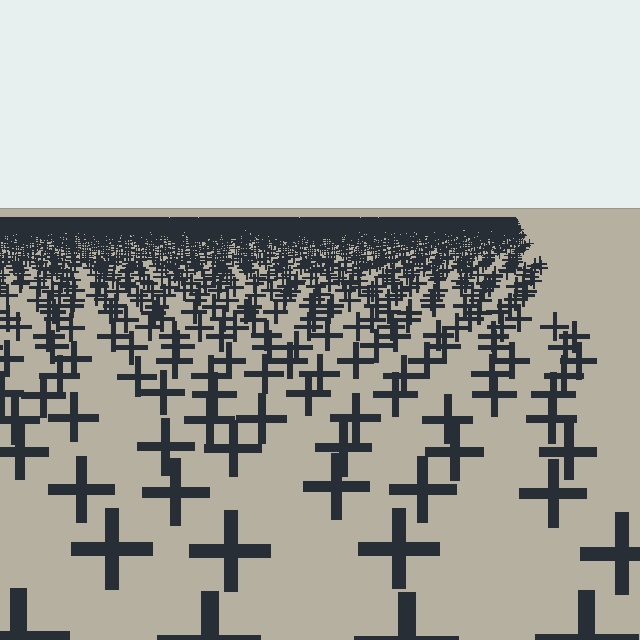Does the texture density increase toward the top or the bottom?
Density increases toward the top.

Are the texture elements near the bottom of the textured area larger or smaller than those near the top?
Larger. Near the bottom, elements are closer to the viewer and appear at a bigger on-screen size.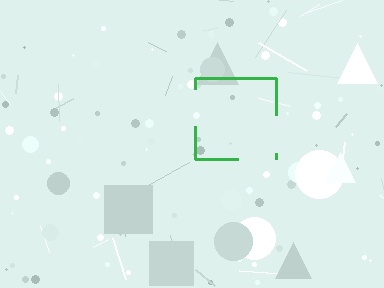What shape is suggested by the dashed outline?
The dashed outline suggests a square.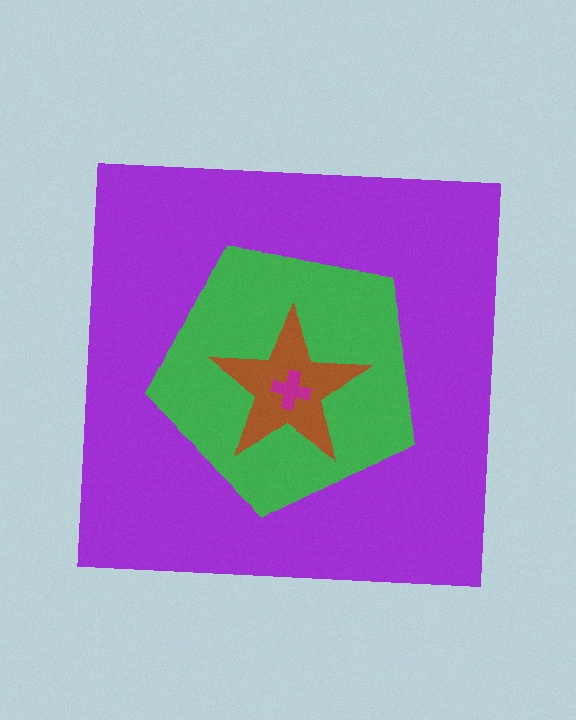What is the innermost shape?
The magenta cross.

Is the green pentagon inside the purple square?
Yes.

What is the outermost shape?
The purple square.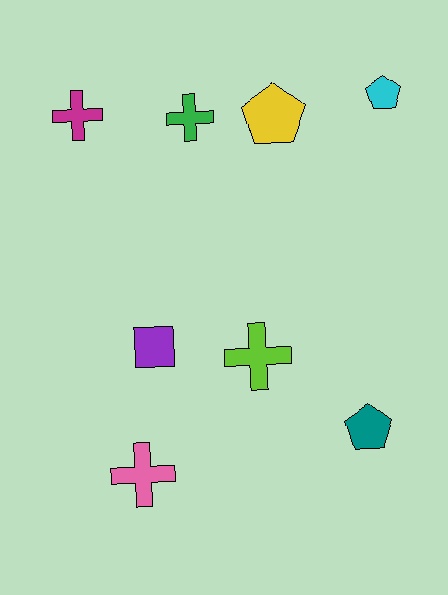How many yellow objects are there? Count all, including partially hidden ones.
There is 1 yellow object.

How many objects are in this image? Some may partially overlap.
There are 8 objects.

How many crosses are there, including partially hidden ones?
There are 4 crosses.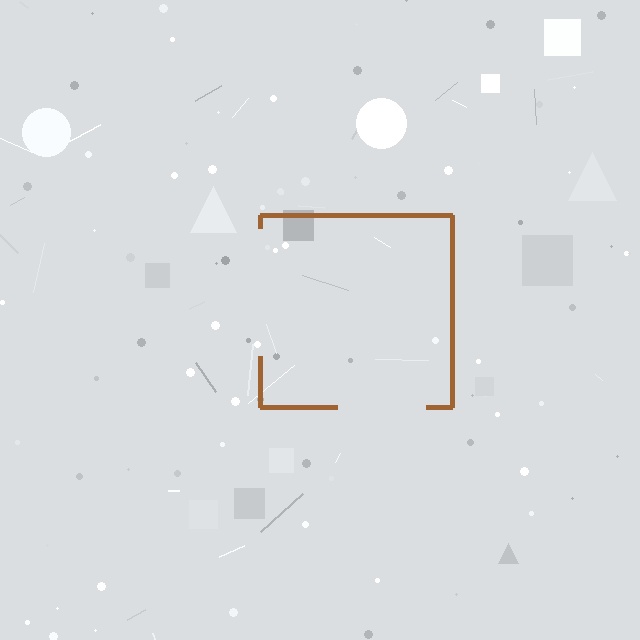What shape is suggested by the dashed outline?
The dashed outline suggests a square.